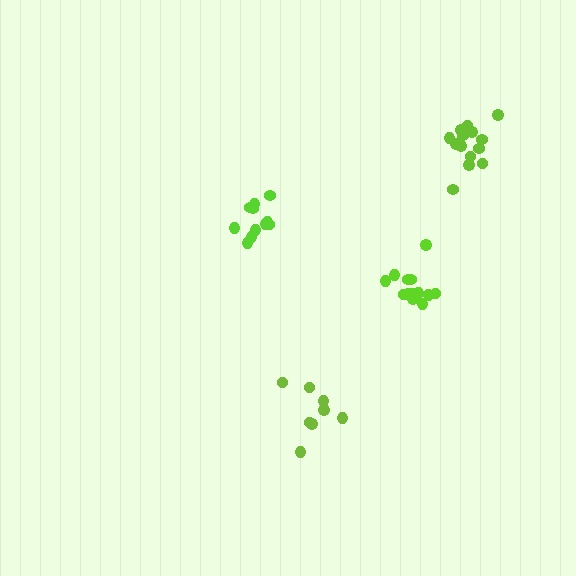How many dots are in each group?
Group 1: 13 dots, Group 2: 14 dots, Group 3: 11 dots, Group 4: 8 dots (46 total).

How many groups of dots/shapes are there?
There are 4 groups.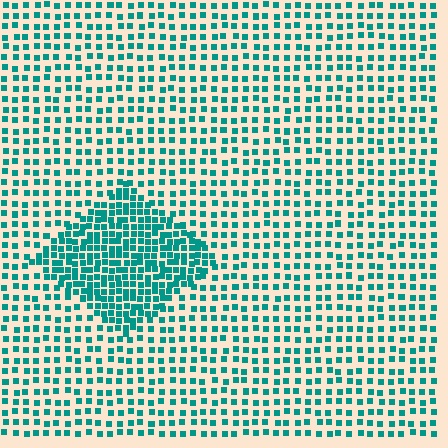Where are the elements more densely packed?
The elements are more densely packed inside the diamond boundary.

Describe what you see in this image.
The image contains small teal elements arranged at two different densities. A diamond-shaped region is visible where the elements are more densely packed than the surrounding area.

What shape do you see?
I see a diamond.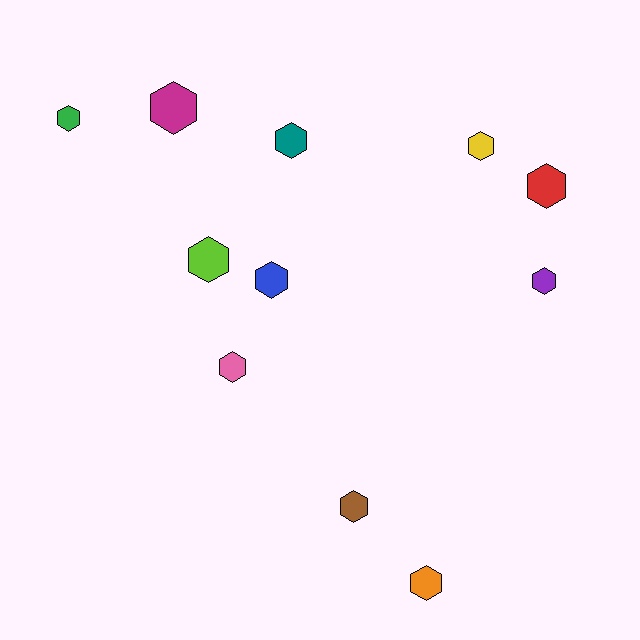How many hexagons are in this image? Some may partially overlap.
There are 11 hexagons.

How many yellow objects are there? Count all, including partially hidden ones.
There is 1 yellow object.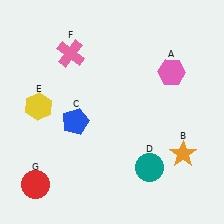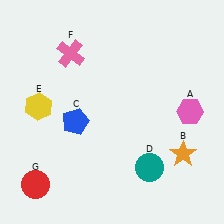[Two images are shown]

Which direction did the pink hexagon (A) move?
The pink hexagon (A) moved down.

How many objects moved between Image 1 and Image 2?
1 object moved between the two images.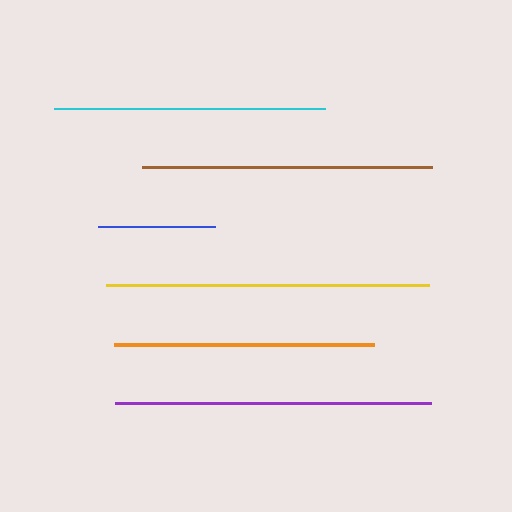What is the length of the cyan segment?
The cyan segment is approximately 270 pixels long.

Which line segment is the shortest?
The blue line is the shortest at approximately 117 pixels.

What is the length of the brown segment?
The brown segment is approximately 289 pixels long.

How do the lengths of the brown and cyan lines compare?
The brown and cyan lines are approximately the same length.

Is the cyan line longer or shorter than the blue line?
The cyan line is longer than the blue line.